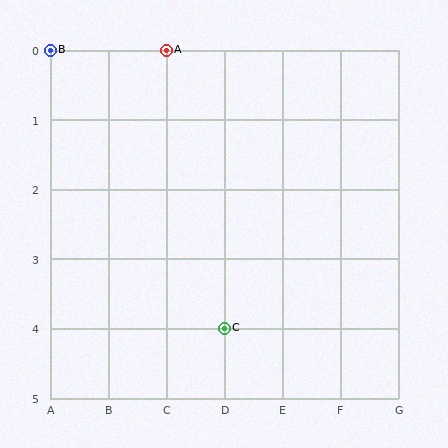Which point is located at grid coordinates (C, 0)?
Point A is at (C, 0).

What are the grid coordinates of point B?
Point B is at grid coordinates (A, 0).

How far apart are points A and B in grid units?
Points A and B are 2 columns apart.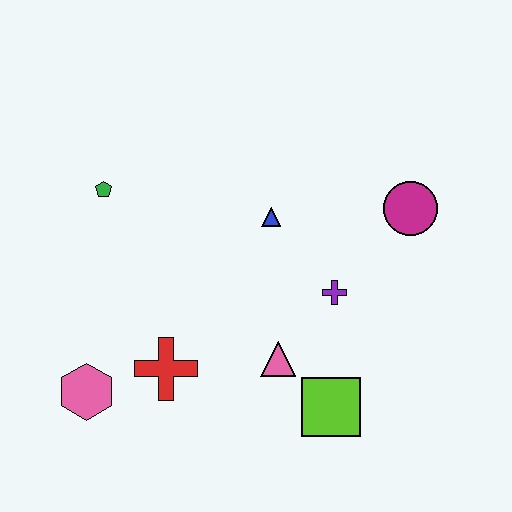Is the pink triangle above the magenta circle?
No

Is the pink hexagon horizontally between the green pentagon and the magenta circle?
No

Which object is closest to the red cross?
The pink hexagon is closest to the red cross.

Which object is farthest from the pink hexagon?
The magenta circle is farthest from the pink hexagon.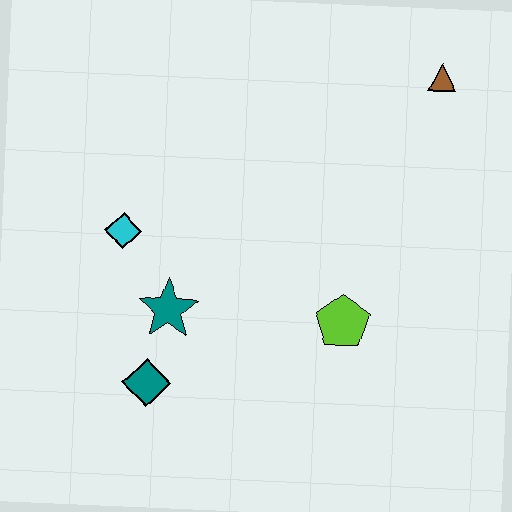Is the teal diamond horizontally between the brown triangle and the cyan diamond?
Yes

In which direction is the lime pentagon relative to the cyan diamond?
The lime pentagon is to the right of the cyan diamond.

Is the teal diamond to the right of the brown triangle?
No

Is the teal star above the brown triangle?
No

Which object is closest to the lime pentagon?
The teal star is closest to the lime pentagon.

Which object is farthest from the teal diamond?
The brown triangle is farthest from the teal diamond.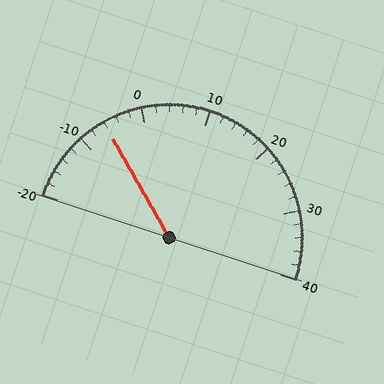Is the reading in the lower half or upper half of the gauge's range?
The reading is in the lower half of the range (-20 to 40).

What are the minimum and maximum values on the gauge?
The gauge ranges from -20 to 40.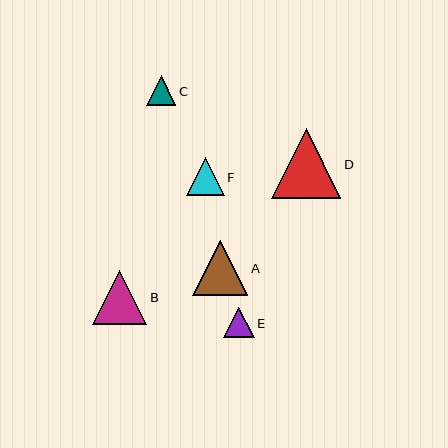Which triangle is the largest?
Triangle D is the largest with a size of approximately 69 pixels.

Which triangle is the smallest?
Triangle C is the smallest with a size of approximately 29 pixels.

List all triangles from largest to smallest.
From largest to smallest: D, A, B, F, E, C.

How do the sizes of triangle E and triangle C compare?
Triangle E and triangle C are approximately the same size.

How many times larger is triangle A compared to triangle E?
Triangle A is approximately 1.8 times the size of triangle E.